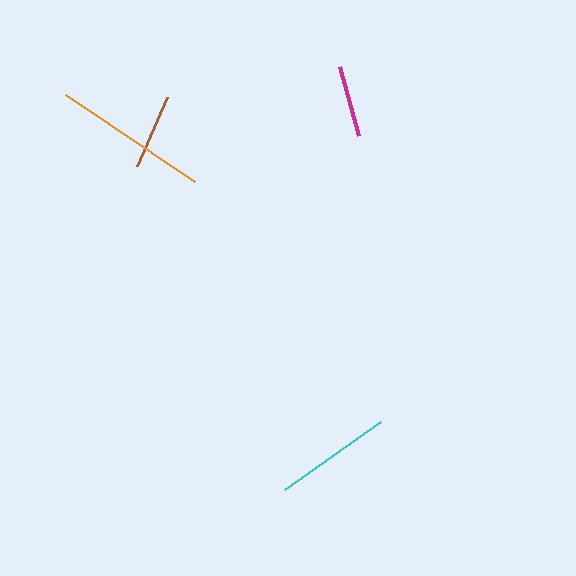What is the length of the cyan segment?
The cyan segment is approximately 117 pixels long.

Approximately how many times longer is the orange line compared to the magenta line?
The orange line is approximately 2.2 times the length of the magenta line.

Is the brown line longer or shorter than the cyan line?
The cyan line is longer than the brown line.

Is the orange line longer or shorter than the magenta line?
The orange line is longer than the magenta line.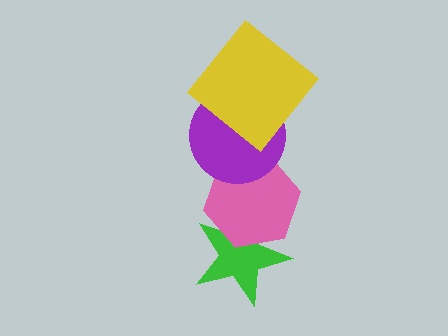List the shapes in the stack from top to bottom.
From top to bottom: the yellow diamond, the purple circle, the pink hexagon, the green star.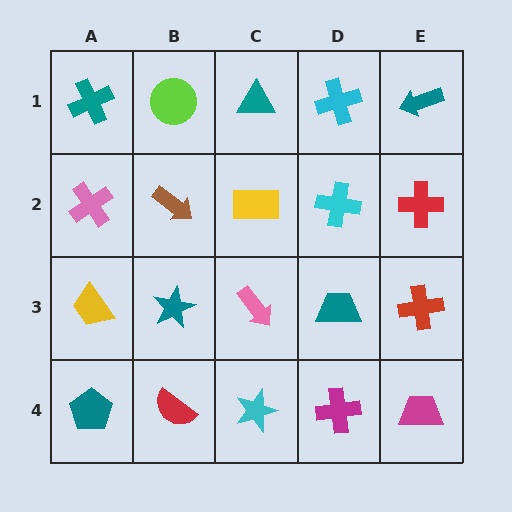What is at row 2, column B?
A brown arrow.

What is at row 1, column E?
A teal arrow.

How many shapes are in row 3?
5 shapes.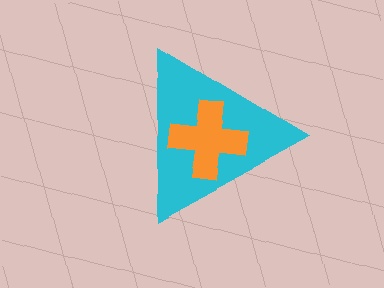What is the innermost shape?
The orange cross.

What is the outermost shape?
The cyan triangle.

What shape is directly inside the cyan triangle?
The orange cross.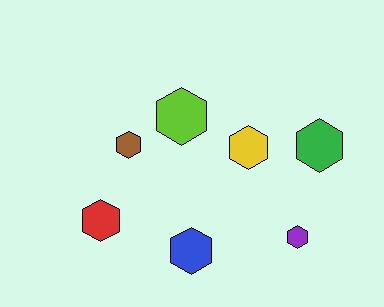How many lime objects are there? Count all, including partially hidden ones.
There is 1 lime object.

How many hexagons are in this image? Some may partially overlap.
There are 7 hexagons.